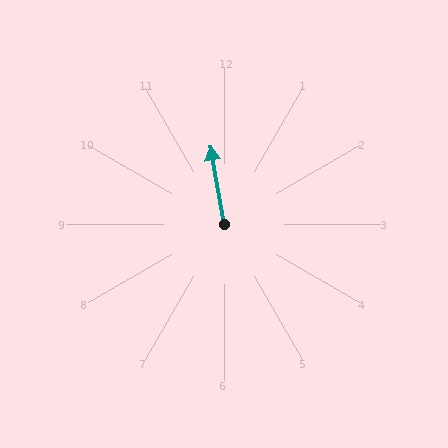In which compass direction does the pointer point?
North.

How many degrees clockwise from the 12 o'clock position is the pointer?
Approximately 350 degrees.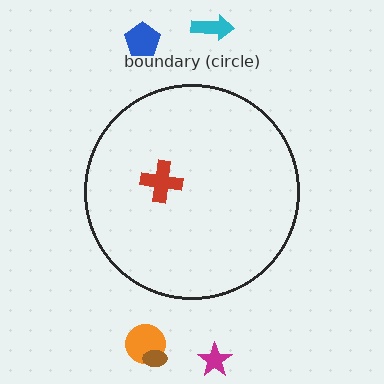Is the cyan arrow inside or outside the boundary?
Outside.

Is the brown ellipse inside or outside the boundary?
Outside.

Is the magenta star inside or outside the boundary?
Outside.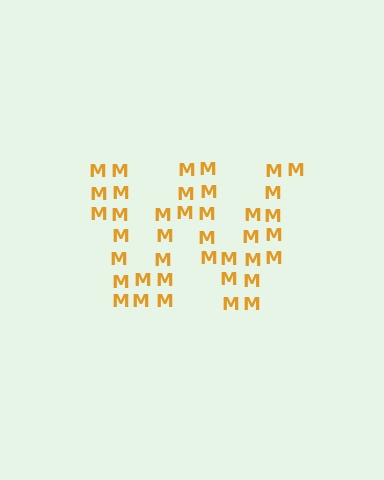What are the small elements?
The small elements are letter M's.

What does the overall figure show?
The overall figure shows the letter W.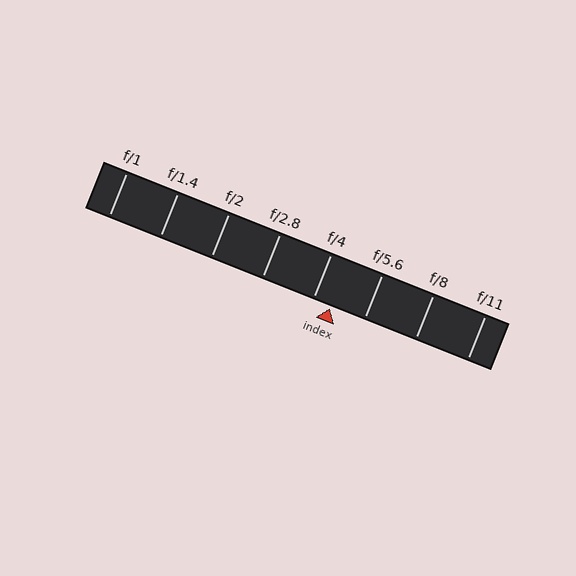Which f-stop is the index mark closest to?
The index mark is closest to f/4.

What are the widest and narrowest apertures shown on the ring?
The widest aperture shown is f/1 and the narrowest is f/11.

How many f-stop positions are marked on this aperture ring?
There are 8 f-stop positions marked.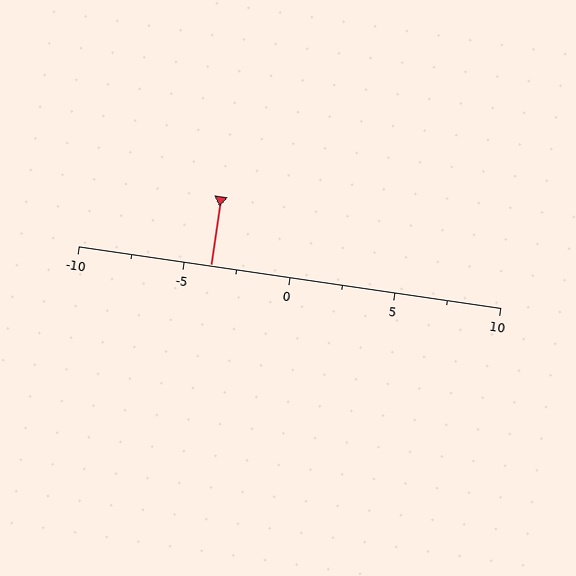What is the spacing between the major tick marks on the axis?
The major ticks are spaced 5 apart.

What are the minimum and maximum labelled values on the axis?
The axis runs from -10 to 10.